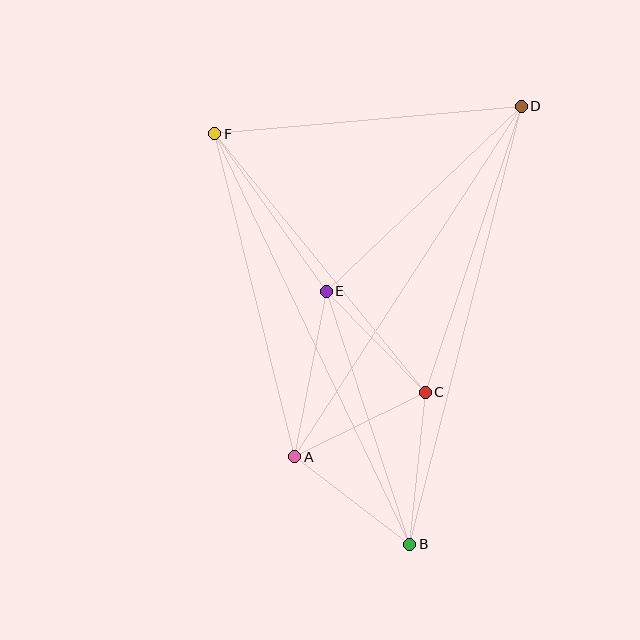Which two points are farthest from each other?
Points B and F are farthest from each other.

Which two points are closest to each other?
Points C and E are closest to each other.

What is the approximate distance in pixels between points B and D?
The distance between B and D is approximately 452 pixels.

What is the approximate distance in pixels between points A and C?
The distance between A and C is approximately 145 pixels.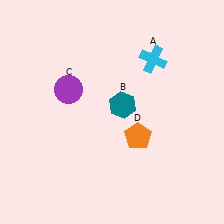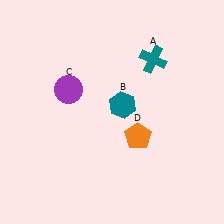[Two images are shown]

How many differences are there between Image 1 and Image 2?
There is 1 difference between the two images.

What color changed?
The cross (A) changed from cyan in Image 1 to teal in Image 2.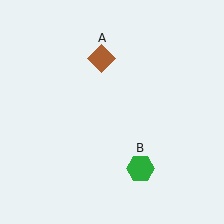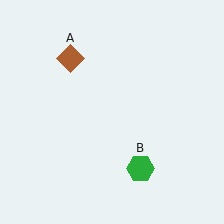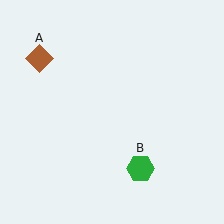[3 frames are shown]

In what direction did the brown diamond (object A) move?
The brown diamond (object A) moved left.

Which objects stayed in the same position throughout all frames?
Green hexagon (object B) remained stationary.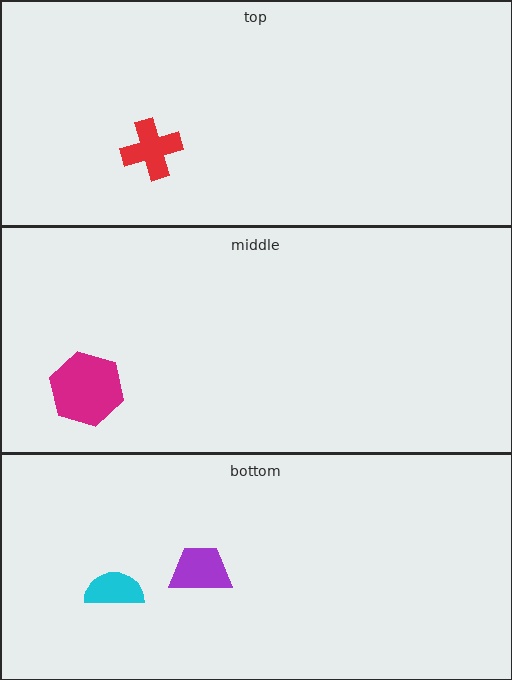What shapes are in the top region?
The red cross.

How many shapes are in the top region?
1.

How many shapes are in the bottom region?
2.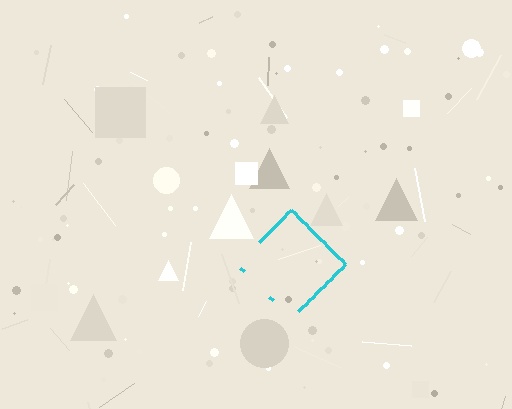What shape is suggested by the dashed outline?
The dashed outline suggests a diamond.